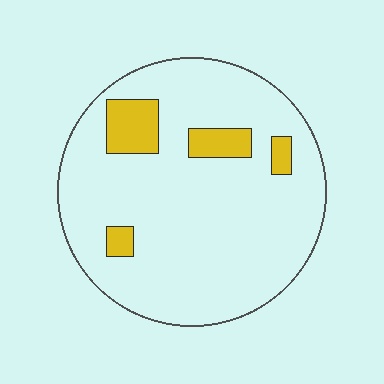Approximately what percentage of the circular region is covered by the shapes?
Approximately 10%.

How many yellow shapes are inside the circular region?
4.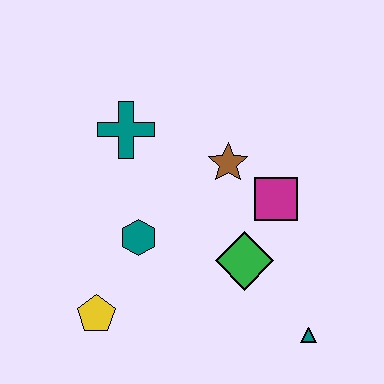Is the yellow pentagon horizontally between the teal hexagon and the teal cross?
No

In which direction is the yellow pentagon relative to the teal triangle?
The yellow pentagon is to the left of the teal triangle.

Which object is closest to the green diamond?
The magenta square is closest to the green diamond.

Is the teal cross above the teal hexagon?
Yes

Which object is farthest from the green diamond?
The teal cross is farthest from the green diamond.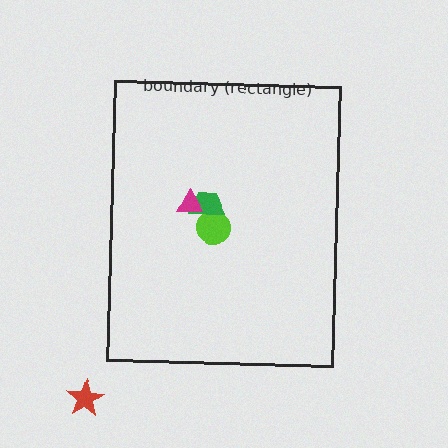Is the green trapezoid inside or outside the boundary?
Inside.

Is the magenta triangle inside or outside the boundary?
Inside.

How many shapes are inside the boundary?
3 inside, 1 outside.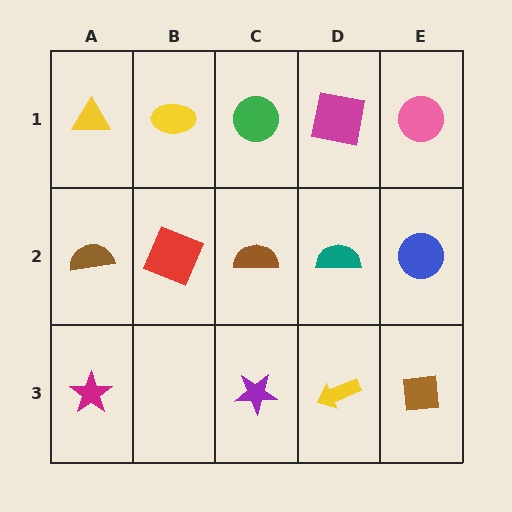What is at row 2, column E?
A blue circle.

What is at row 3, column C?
A purple star.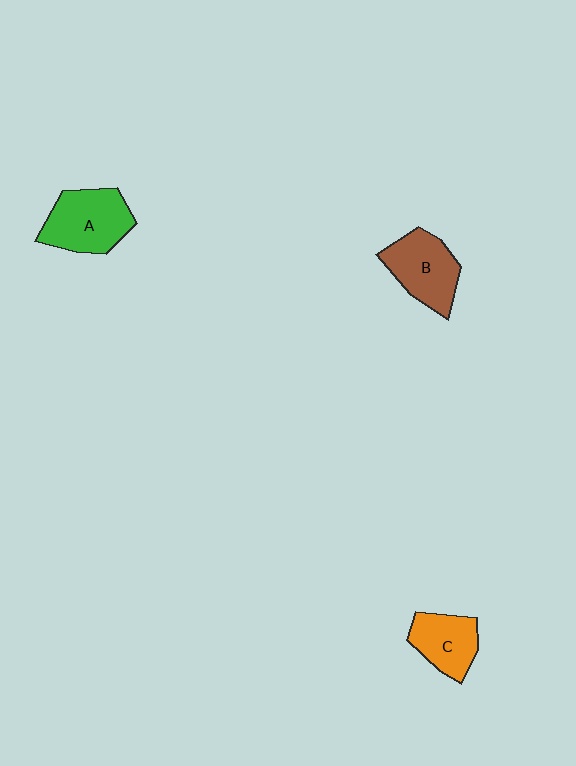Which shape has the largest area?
Shape A (green).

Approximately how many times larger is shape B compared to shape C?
Approximately 1.3 times.